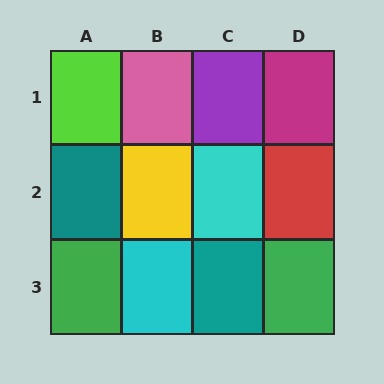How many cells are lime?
1 cell is lime.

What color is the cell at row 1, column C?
Purple.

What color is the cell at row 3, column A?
Green.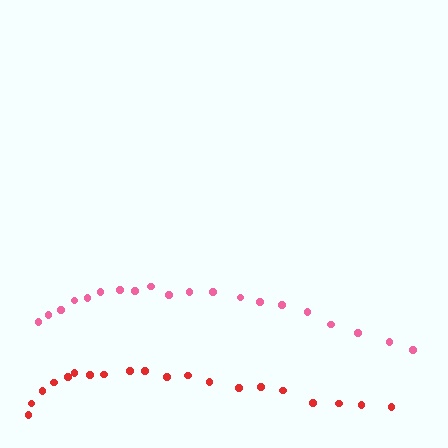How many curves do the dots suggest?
There are 2 distinct paths.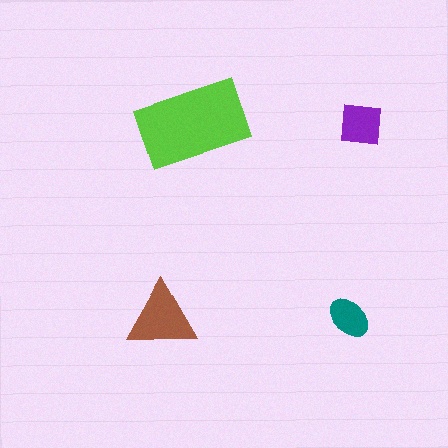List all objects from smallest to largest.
The teal ellipse, the purple square, the brown triangle, the lime rectangle.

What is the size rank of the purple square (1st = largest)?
3rd.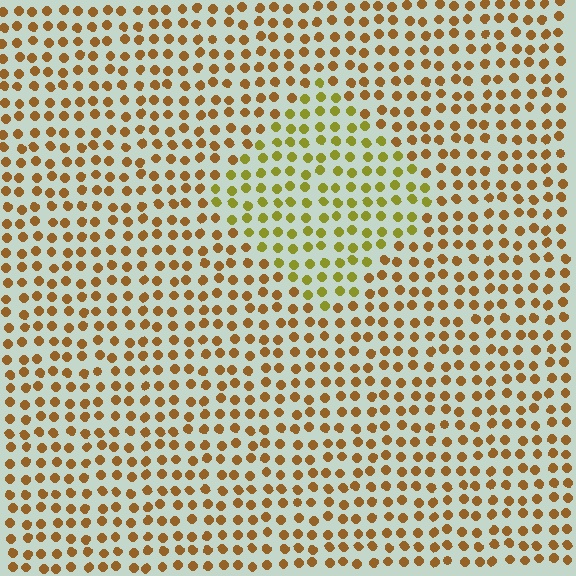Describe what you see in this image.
The image is filled with small brown elements in a uniform arrangement. A diamond-shaped region is visible where the elements are tinted to a slightly different hue, forming a subtle color boundary.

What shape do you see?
I see a diamond.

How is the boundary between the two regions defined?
The boundary is defined purely by a slight shift in hue (about 34 degrees). Spacing, size, and orientation are identical on both sides.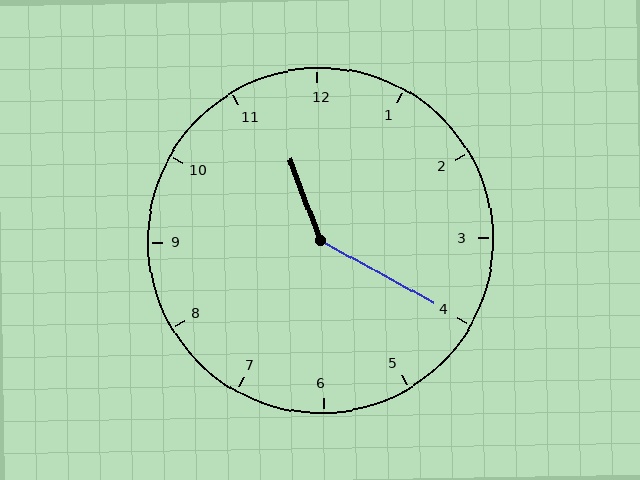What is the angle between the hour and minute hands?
Approximately 140 degrees.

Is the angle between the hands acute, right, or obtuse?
It is obtuse.